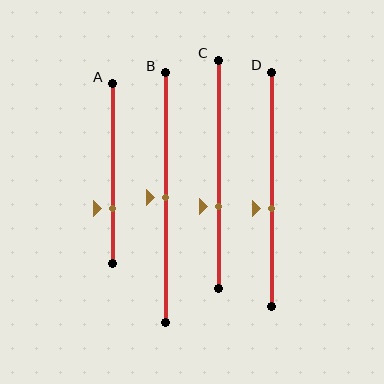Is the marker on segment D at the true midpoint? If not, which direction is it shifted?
No, the marker on segment D is shifted downward by about 8% of the segment length.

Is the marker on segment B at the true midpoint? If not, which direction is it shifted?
Yes, the marker on segment B is at the true midpoint.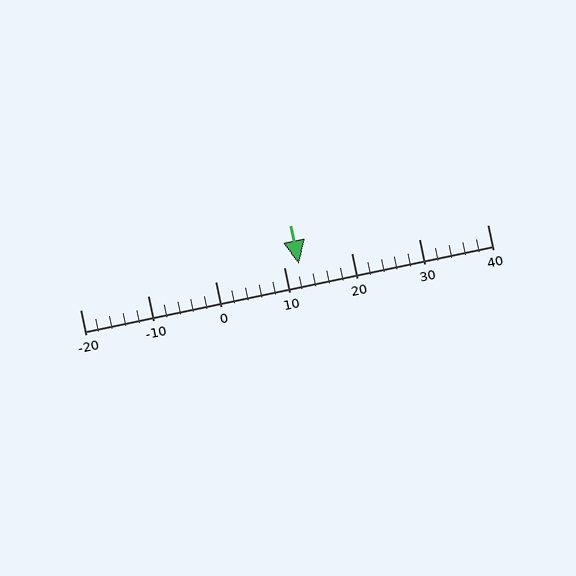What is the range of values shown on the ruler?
The ruler shows values from -20 to 40.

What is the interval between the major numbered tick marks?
The major tick marks are spaced 10 units apart.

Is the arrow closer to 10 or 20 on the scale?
The arrow is closer to 10.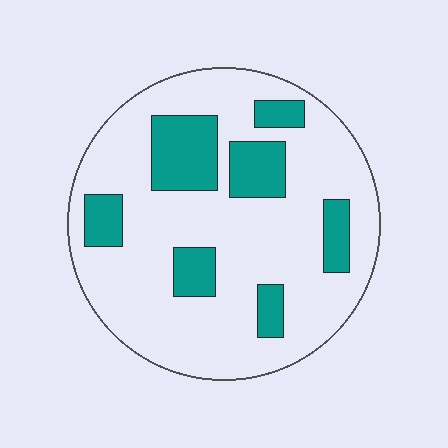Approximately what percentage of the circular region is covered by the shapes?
Approximately 25%.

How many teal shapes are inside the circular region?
7.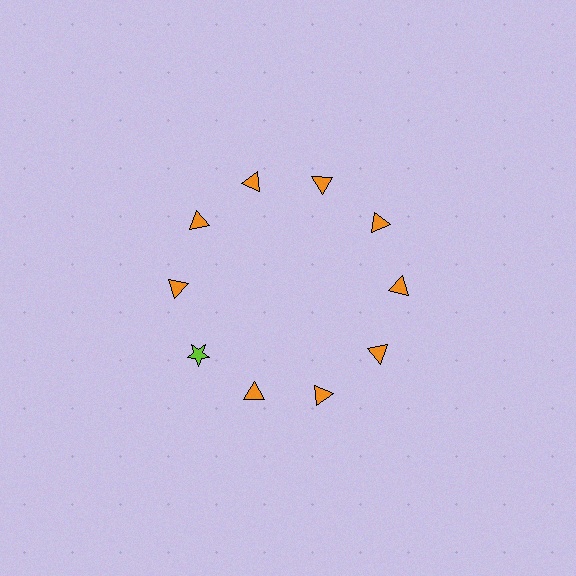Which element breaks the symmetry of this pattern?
The lime star at roughly the 8 o'clock position breaks the symmetry. All other shapes are orange triangles.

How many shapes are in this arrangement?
There are 10 shapes arranged in a ring pattern.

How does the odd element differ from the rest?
It differs in both color (lime instead of orange) and shape (star instead of triangle).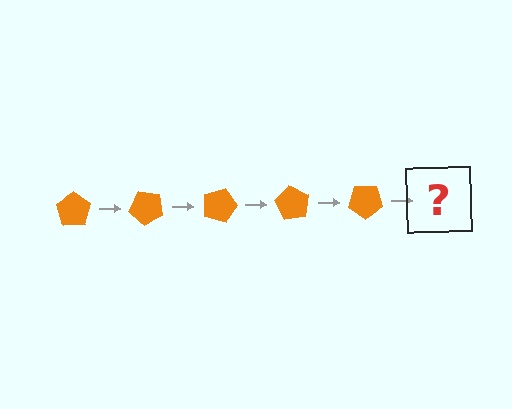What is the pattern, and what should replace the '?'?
The pattern is that the pentagon rotates 45 degrees each step. The '?' should be an orange pentagon rotated 225 degrees.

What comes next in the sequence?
The next element should be an orange pentagon rotated 225 degrees.